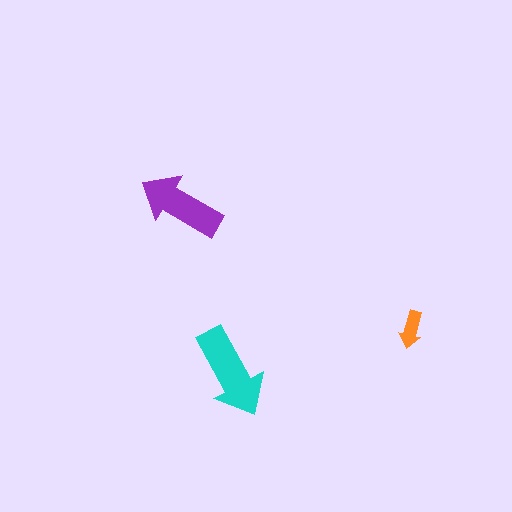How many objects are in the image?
There are 3 objects in the image.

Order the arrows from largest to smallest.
the cyan one, the purple one, the orange one.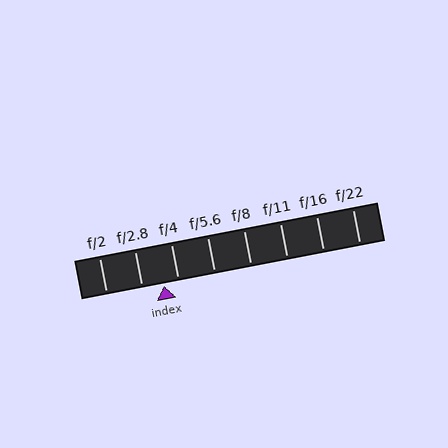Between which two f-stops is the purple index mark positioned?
The index mark is between f/2.8 and f/4.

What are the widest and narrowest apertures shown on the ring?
The widest aperture shown is f/2 and the narrowest is f/22.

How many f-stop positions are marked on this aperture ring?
There are 8 f-stop positions marked.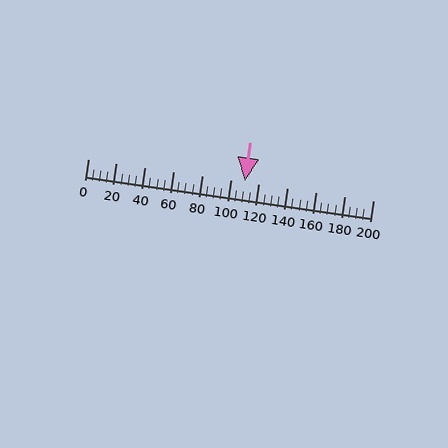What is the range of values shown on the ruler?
The ruler shows values from 0 to 200.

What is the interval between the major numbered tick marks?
The major tick marks are spaced 20 units apart.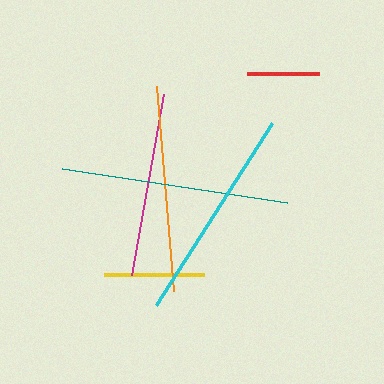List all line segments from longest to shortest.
From longest to shortest: teal, cyan, orange, magenta, yellow, red.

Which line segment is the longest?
The teal line is the longest at approximately 228 pixels.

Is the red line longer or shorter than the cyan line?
The cyan line is longer than the red line.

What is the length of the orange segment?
The orange segment is approximately 205 pixels long.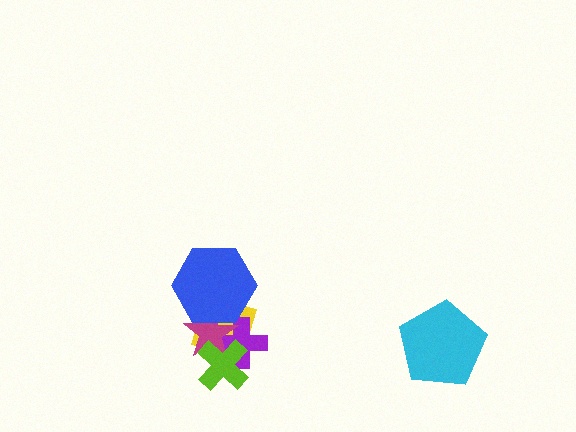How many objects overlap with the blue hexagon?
2 objects overlap with the blue hexagon.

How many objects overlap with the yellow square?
4 objects overlap with the yellow square.